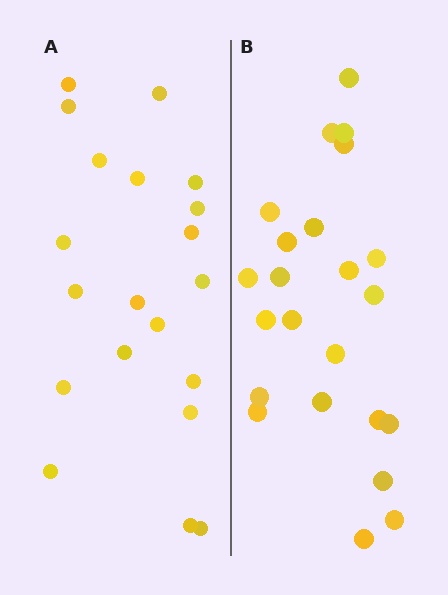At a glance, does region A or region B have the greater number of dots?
Region B (the right region) has more dots.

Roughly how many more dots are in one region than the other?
Region B has just a few more — roughly 2 or 3 more dots than region A.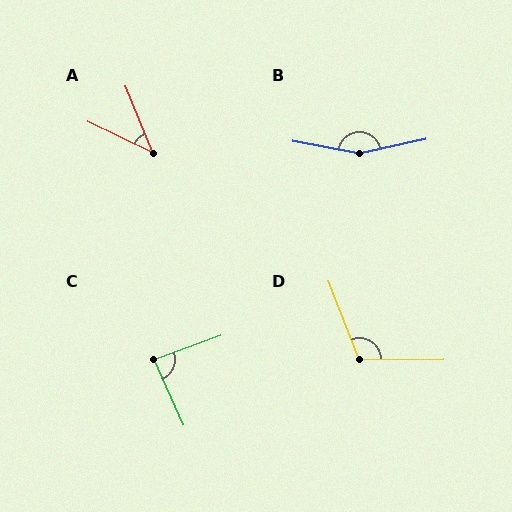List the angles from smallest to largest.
A (42°), C (85°), D (111°), B (157°).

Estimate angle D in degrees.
Approximately 111 degrees.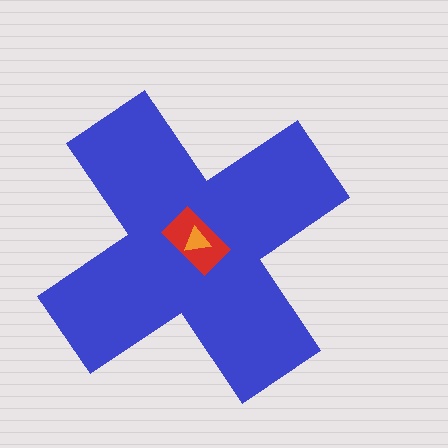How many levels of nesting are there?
3.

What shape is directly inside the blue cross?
The red rectangle.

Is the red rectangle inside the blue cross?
Yes.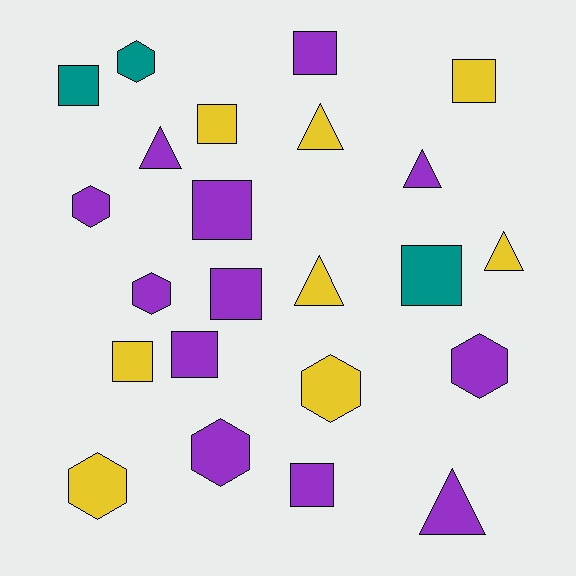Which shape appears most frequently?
Square, with 10 objects.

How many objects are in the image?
There are 23 objects.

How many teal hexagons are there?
There is 1 teal hexagon.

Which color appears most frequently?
Purple, with 12 objects.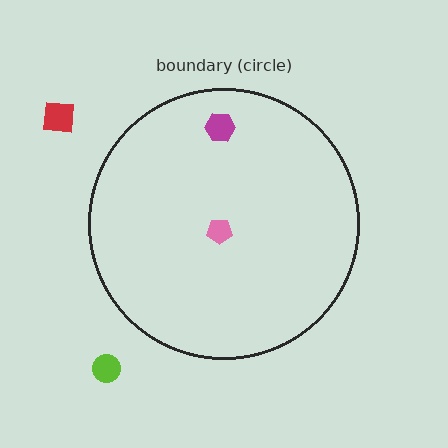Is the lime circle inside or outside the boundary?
Outside.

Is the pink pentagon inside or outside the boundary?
Inside.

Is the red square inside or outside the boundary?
Outside.